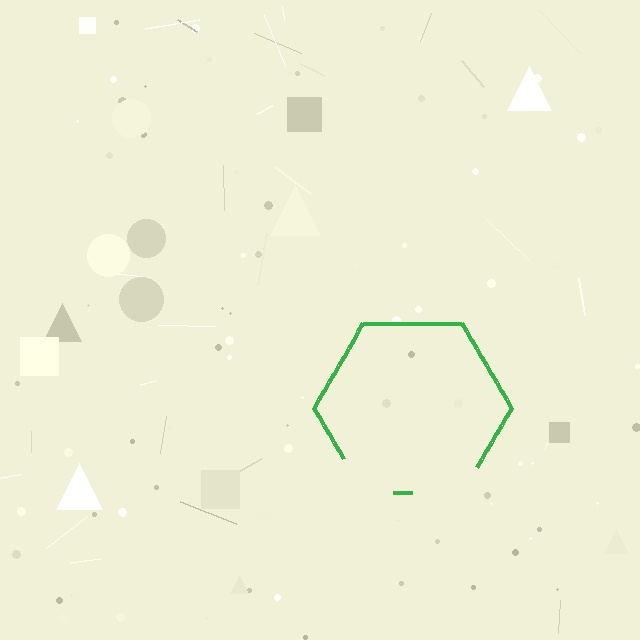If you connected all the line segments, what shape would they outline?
They would outline a hexagon.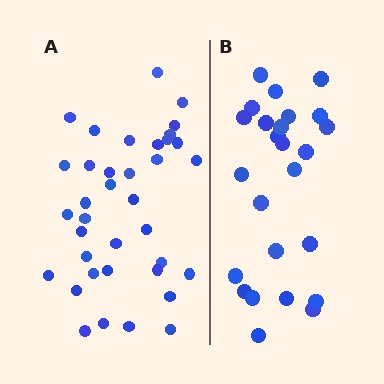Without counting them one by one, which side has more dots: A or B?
Region A (the left region) has more dots.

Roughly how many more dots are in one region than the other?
Region A has roughly 12 or so more dots than region B.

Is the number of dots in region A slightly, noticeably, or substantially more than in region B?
Region A has substantially more. The ratio is roughly 1.5 to 1.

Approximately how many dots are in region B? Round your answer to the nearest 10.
About 20 dots. (The exact count is 25, which rounds to 20.)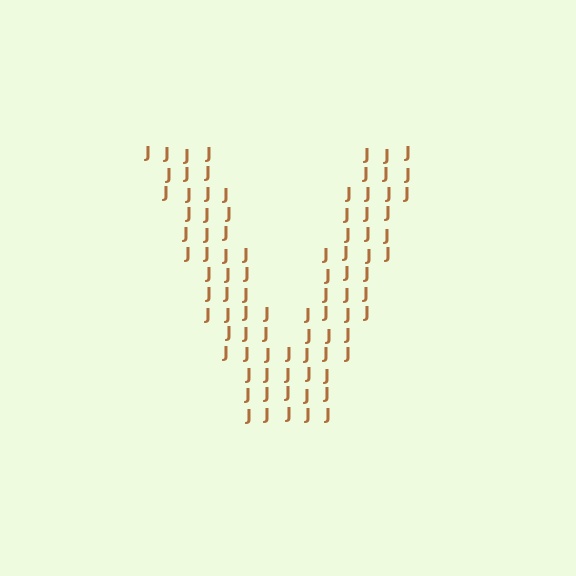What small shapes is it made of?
It is made of small letter J's.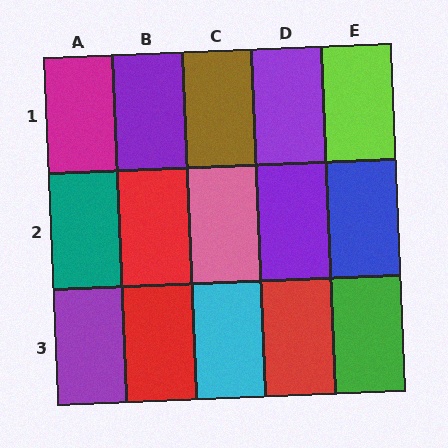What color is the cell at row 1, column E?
Lime.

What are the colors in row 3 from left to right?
Purple, red, cyan, red, green.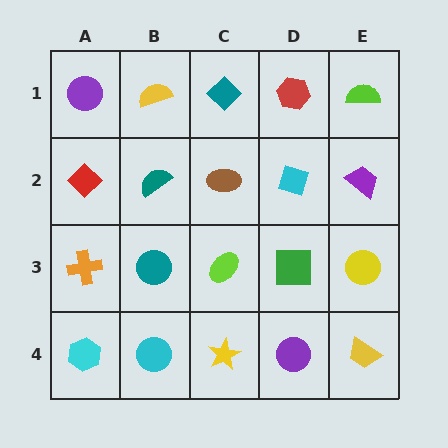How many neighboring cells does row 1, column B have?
3.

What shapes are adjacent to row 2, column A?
A purple circle (row 1, column A), an orange cross (row 3, column A), a teal semicircle (row 2, column B).